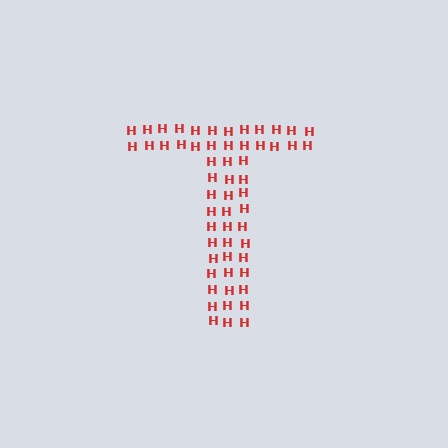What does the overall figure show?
The overall figure shows the letter T.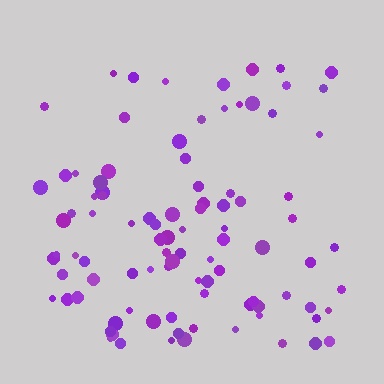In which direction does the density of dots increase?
From top to bottom, with the bottom side densest.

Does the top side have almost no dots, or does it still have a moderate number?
Still a moderate number, just noticeably fewer than the bottom.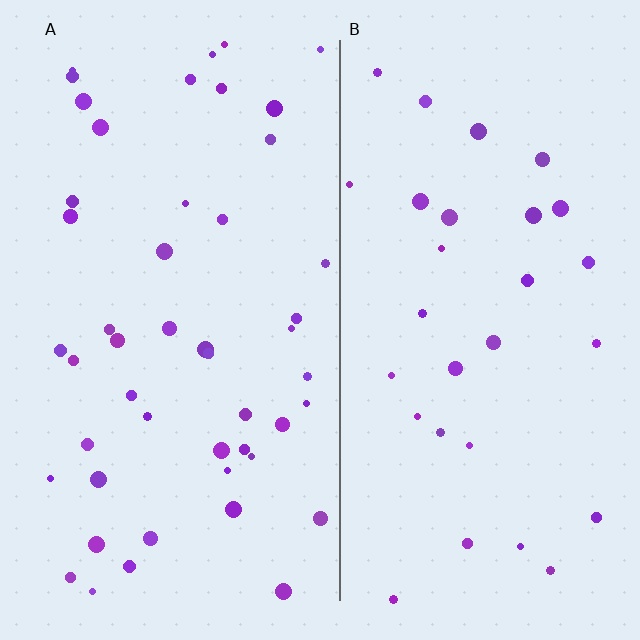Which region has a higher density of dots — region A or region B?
A (the left).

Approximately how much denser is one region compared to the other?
Approximately 1.6× — region A over region B.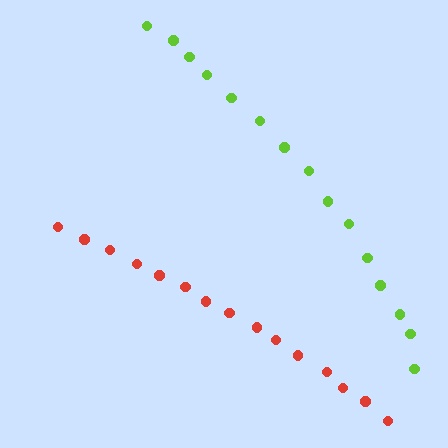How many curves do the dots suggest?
There are 2 distinct paths.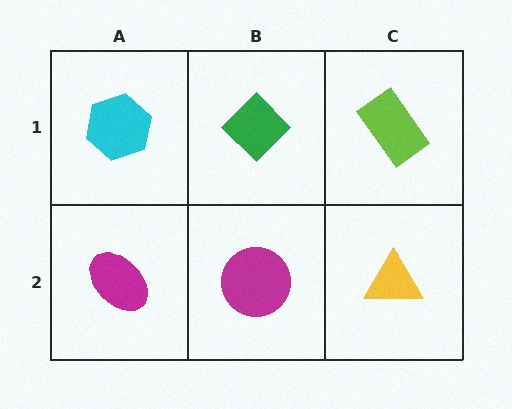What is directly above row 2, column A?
A cyan hexagon.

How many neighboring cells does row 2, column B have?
3.